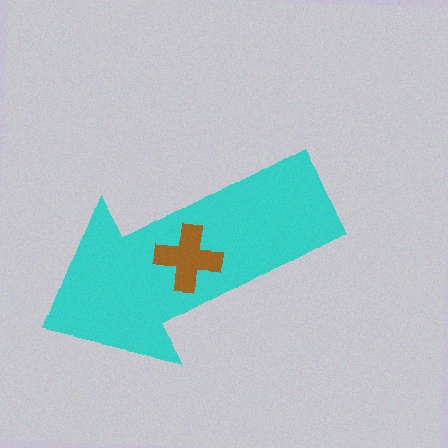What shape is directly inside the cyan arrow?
The brown cross.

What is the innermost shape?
The brown cross.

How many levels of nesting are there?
2.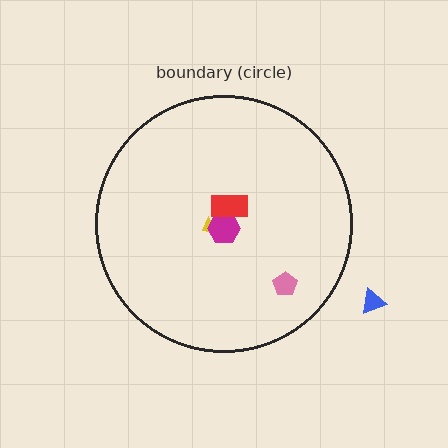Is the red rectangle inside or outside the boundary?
Inside.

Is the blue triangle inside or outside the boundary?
Outside.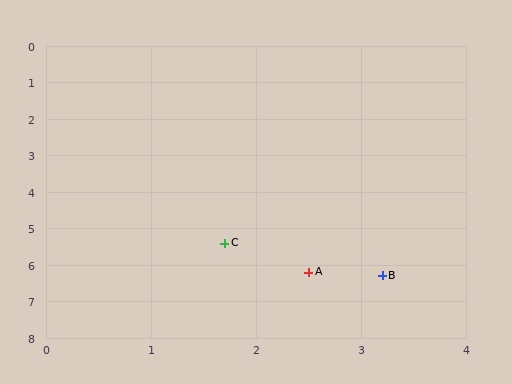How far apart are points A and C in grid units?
Points A and C are about 1.1 grid units apart.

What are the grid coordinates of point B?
Point B is at approximately (3.2, 6.3).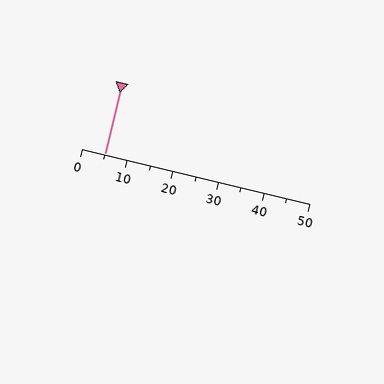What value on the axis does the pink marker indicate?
The marker indicates approximately 5.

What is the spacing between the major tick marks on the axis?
The major ticks are spaced 10 apart.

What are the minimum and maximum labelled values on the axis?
The axis runs from 0 to 50.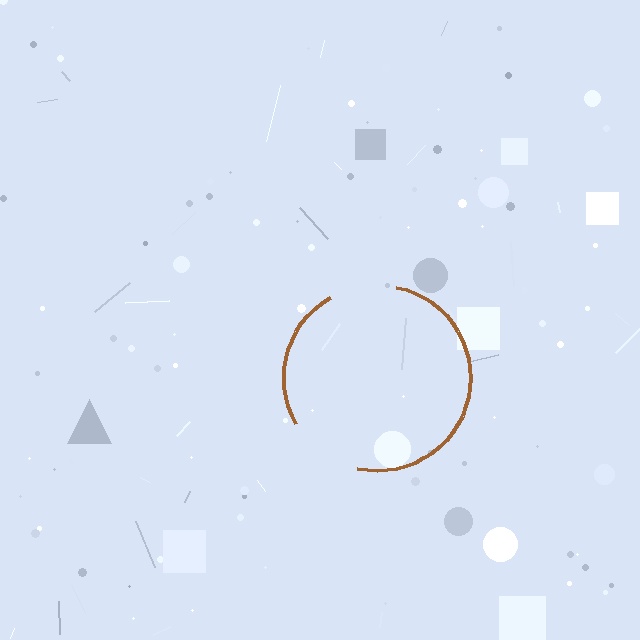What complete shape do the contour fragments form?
The contour fragments form a circle.